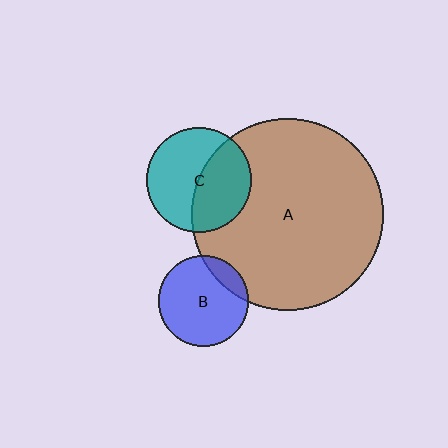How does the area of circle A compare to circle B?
Approximately 4.5 times.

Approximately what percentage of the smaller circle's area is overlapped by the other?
Approximately 45%.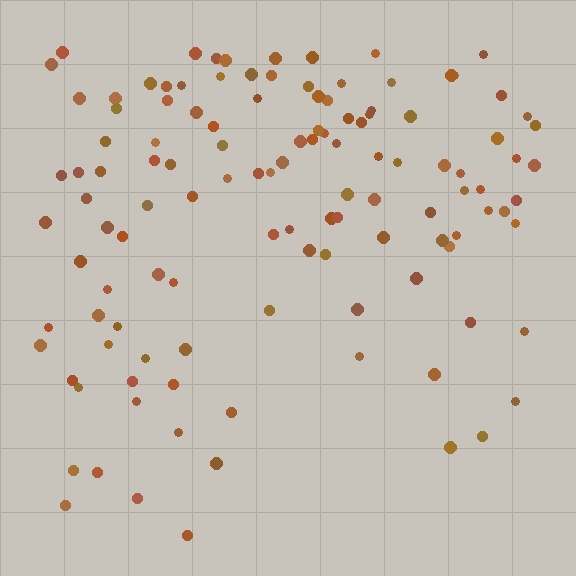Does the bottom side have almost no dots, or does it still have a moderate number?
Still a moderate number, just noticeably fewer than the top.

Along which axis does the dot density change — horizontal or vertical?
Vertical.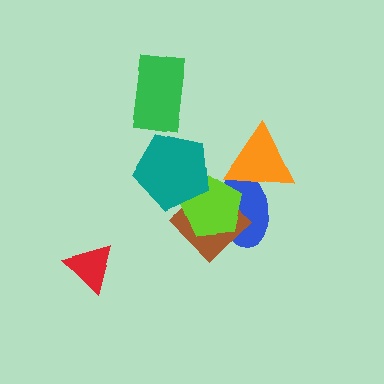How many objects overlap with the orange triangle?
2 objects overlap with the orange triangle.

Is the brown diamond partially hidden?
Yes, it is partially covered by another shape.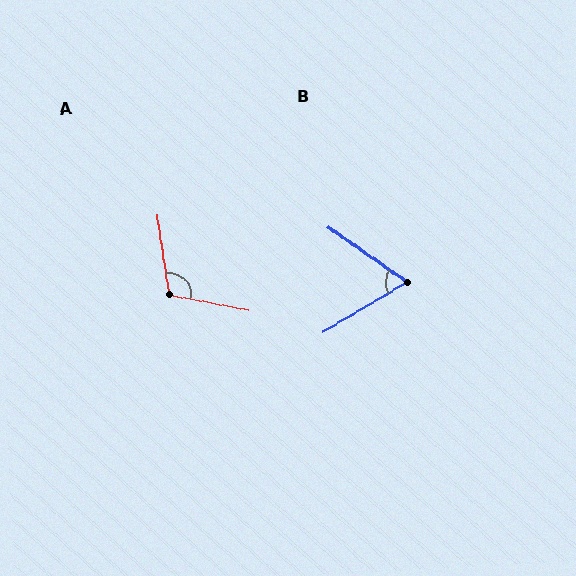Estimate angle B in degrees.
Approximately 65 degrees.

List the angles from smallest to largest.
B (65°), A (109°).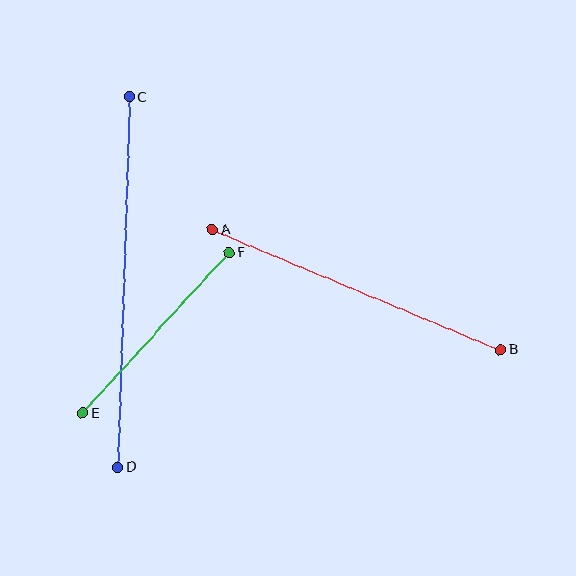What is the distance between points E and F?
The distance is approximately 217 pixels.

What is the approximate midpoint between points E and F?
The midpoint is at approximately (156, 333) pixels.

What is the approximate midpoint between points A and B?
The midpoint is at approximately (356, 290) pixels.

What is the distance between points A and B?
The distance is approximately 312 pixels.